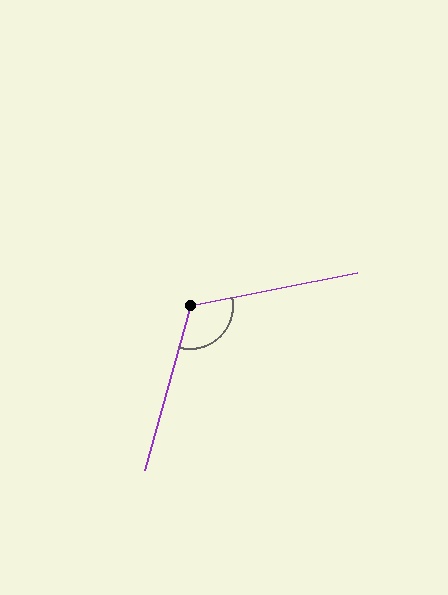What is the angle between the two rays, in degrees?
Approximately 117 degrees.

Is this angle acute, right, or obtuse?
It is obtuse.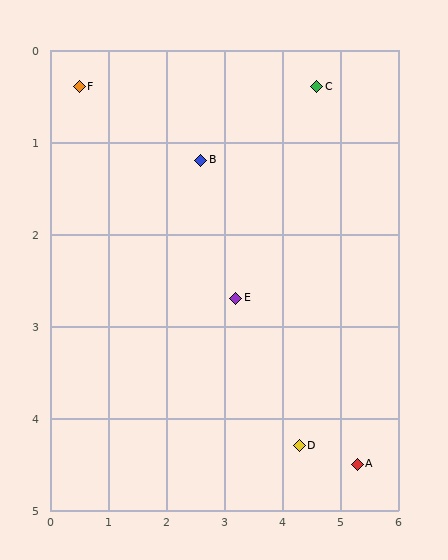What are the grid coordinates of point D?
Point D is at approximately (4.3, 4.3).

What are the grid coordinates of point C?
Point C is at approximately (4.6, 0.4).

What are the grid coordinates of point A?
Point A is at approximately (5.3, 4.5).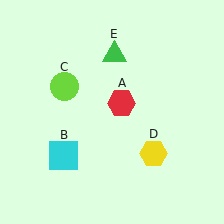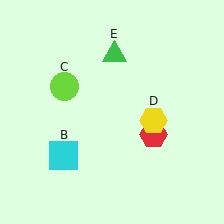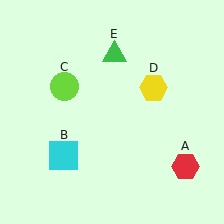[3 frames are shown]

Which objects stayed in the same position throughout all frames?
Cyan square (object B) and lime circle (object C) and green triangle (object E) remained stationary.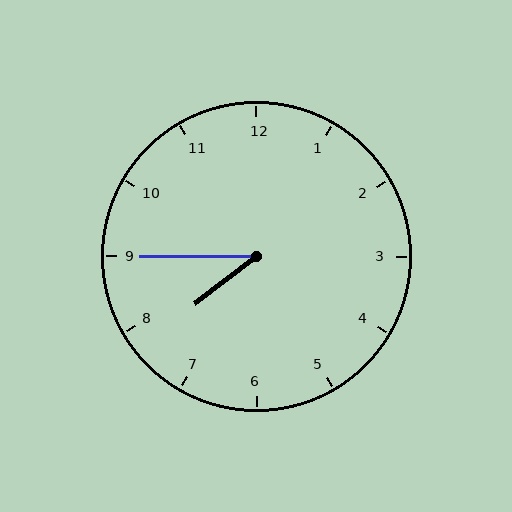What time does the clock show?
7:45.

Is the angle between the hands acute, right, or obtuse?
It is acute.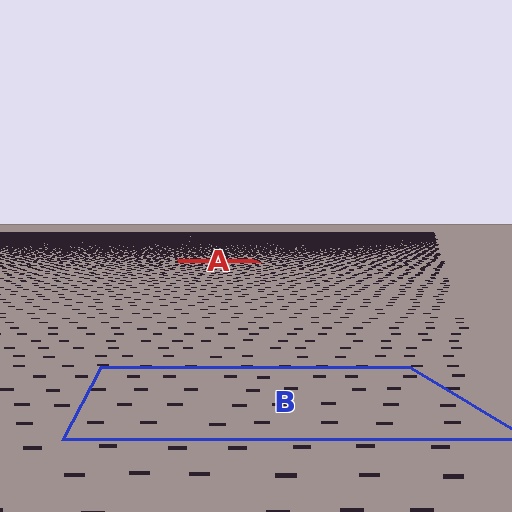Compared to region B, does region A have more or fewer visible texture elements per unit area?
Region A has more texture elements per unit area — they are packed more densely because it is farther away.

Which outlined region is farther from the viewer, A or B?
Region A is farther from the viewer — the texture elements inside it appear smaller and more densely packed.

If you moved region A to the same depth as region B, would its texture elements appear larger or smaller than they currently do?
They would appear larger. At a closer depth, the same texture elements are projected at a bigger on-screen size.